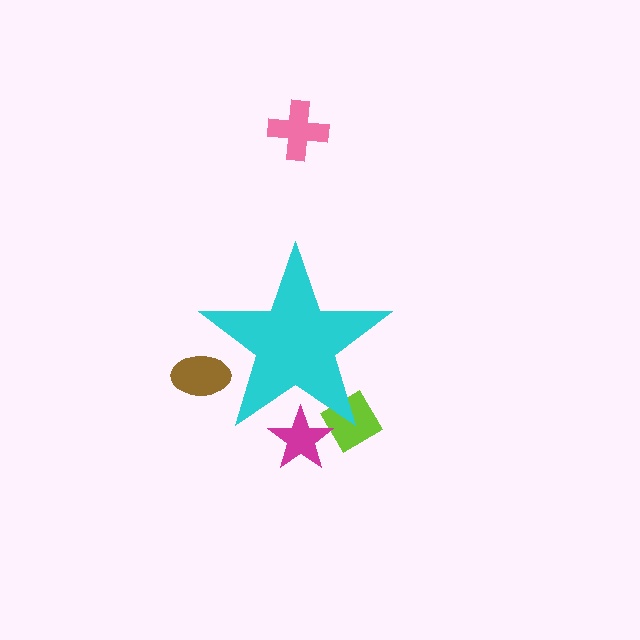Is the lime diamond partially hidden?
Yes, the lime diamond is partially hidden behind the cyan star.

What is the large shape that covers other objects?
A cyan star.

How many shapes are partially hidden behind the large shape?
3 shapes are partially hidden.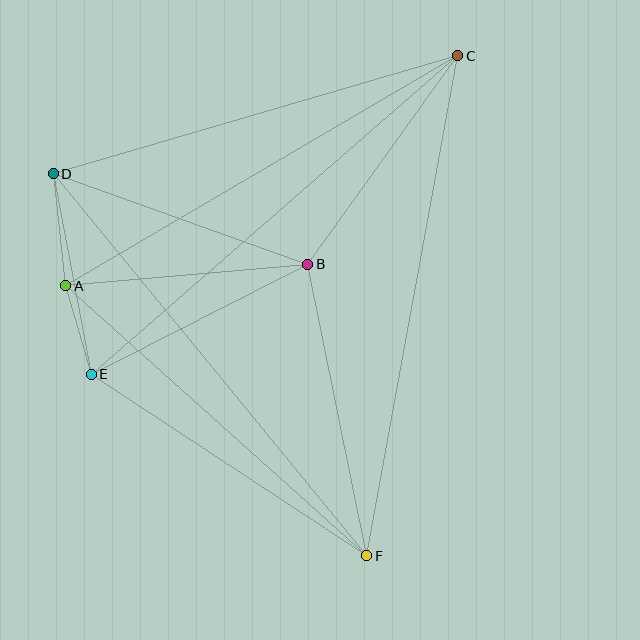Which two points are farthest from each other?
Points C and F are farthest from each other.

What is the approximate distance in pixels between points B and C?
The distance between B and C is approximately 257 pixels.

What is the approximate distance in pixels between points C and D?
The distance between C and D is approximately 421 pixels.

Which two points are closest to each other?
Points A and E are closest to each other.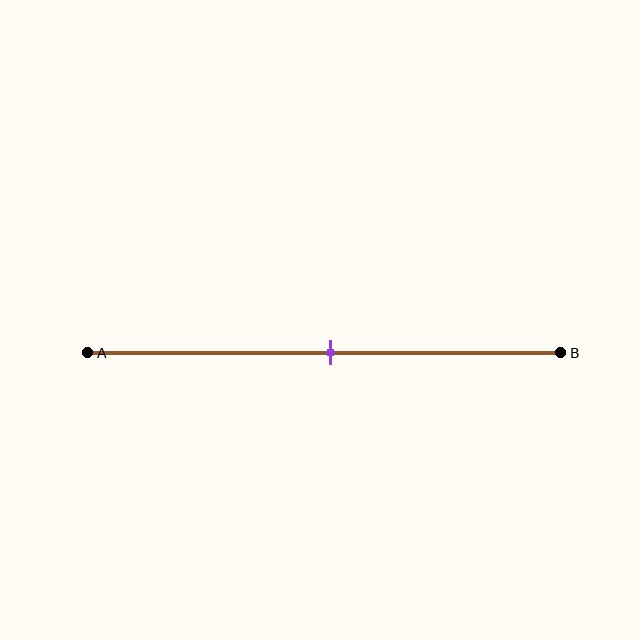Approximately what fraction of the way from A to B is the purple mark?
The purple mark is approximately 50% of the way from A to B.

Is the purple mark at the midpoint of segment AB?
Yes, the mark is approximately at the midpoint.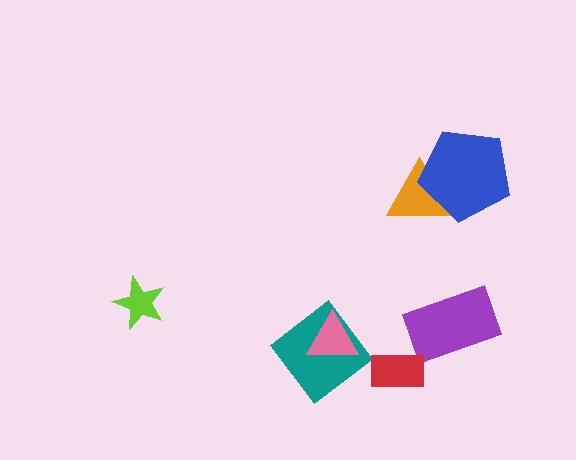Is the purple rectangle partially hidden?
No, no other shape covers it.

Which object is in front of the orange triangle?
The blue pentagon is in front of the orange triangle.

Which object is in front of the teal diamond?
The pink triangle is in front of the teal diamond.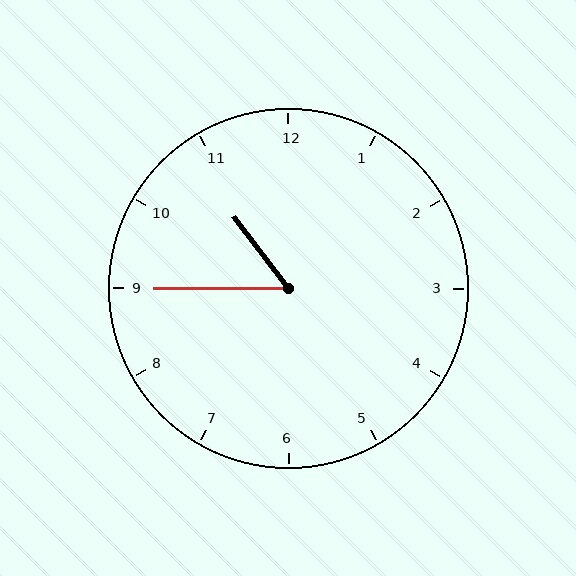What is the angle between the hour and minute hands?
Approximately 52 degrees.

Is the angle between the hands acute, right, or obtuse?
It is acute.